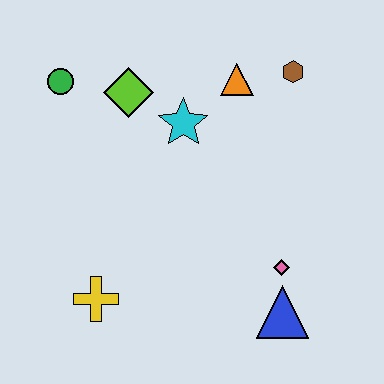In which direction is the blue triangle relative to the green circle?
The blue triangle is below the green circle.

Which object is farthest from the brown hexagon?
The yellow cross is farthest from the brown hexagon.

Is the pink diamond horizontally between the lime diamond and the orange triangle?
No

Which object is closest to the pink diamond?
The blue triangle is closest to the pink diamond.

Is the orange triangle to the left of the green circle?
No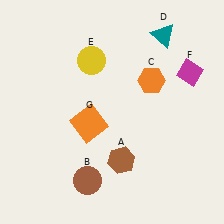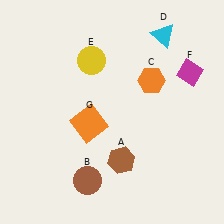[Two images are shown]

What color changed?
The triangle (D) changed from teal in Image 1 to cyan in Image 2.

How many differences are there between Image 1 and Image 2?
There is 1 difference between the two images.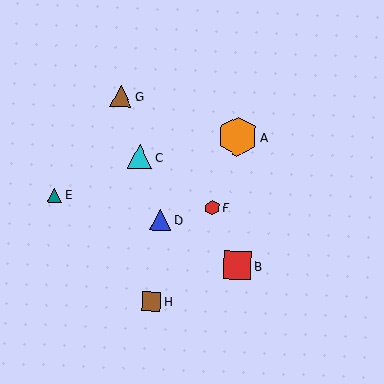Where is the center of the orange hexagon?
The center of the orange hexagon is at (238, 137).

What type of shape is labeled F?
Shape F is a red hexagon.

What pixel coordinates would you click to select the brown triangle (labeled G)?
Click at (121, 96) to select the brown triangle G.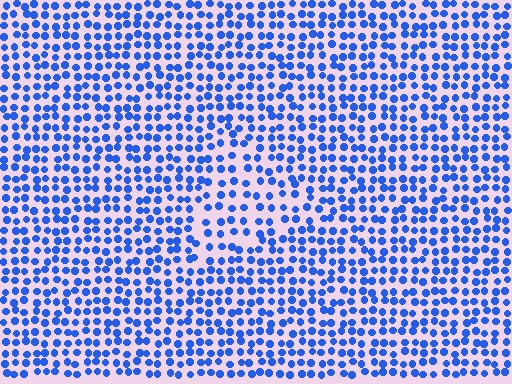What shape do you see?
I see a triangle.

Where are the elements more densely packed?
The elements are more densely packed outside the triangle boundary.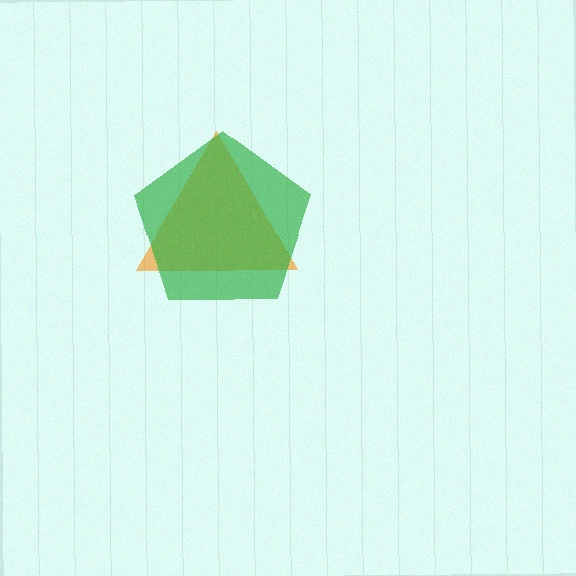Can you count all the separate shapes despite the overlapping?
Yes, there are 2 separate shapes.